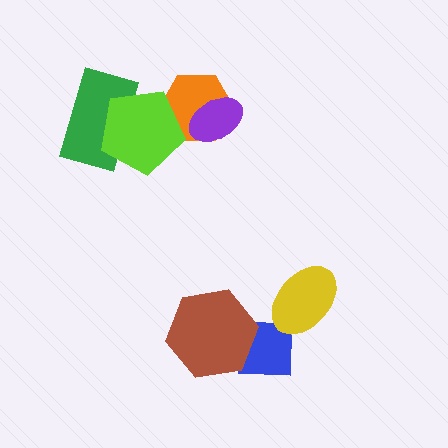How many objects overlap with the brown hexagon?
1 object overlaps with the brown hexagon.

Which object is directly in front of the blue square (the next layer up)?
The yellow ellipse is directly in front of the blue square.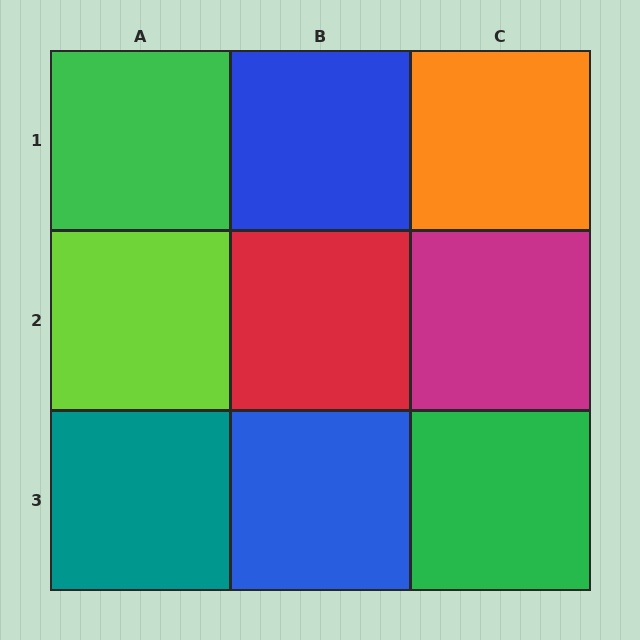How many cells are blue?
2 cells are blue.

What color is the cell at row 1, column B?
Blue.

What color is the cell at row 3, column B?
Blue.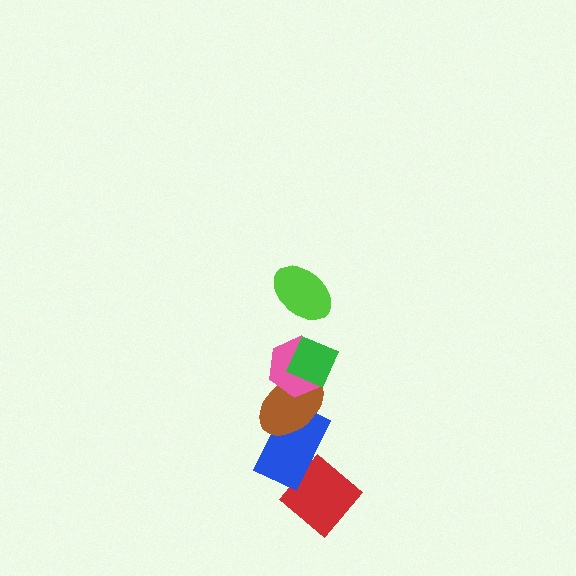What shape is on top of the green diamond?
The lime ellipse is on top of the green diamond.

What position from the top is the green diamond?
The green diamond is 2nd from the top.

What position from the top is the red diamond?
The red diamond is 6th from the top.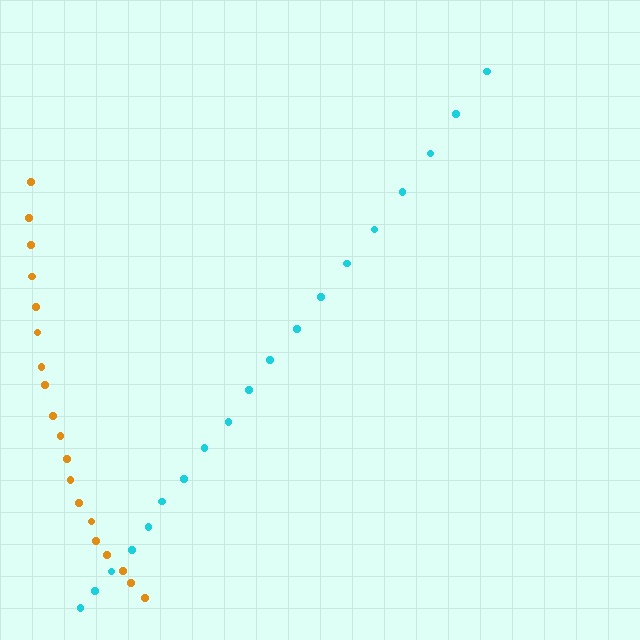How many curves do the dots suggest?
There are 2 distinct paths.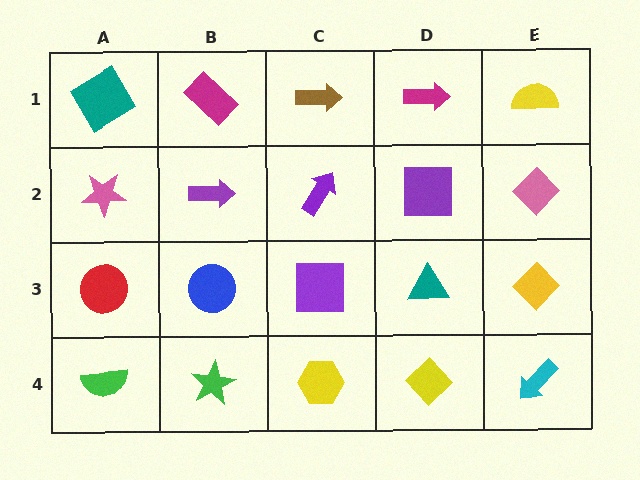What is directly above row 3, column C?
A purple arrow.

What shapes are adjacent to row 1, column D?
A purple square (row 2, column D), a brown arrow (row 1, column C), a yellow semicircle (row 1, column E).